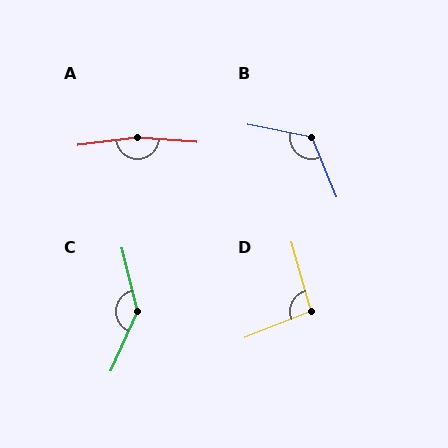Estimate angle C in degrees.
Approximately 142 degrees.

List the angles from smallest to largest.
D (96°), B (124°), C (142°), A (168°).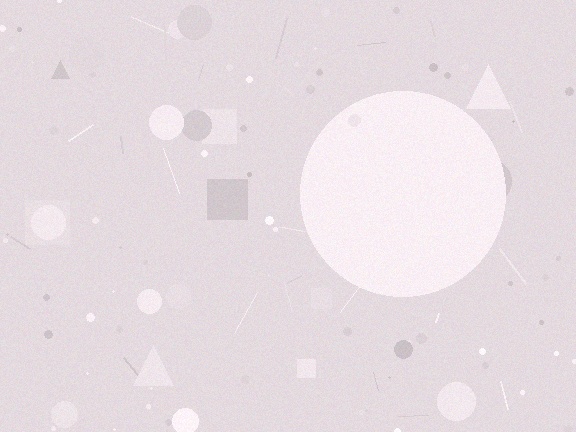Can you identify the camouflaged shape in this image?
The camouflaged shape is a circle.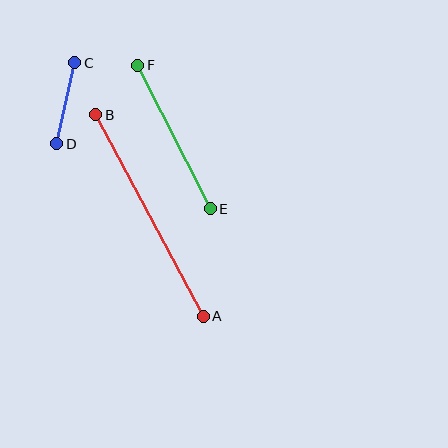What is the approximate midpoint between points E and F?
The midpoint is at approximately (174, 137) pixels.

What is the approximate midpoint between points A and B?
The midpoint is at approximately (149, 216) pixels.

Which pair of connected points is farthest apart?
Points A and B are farthest apart.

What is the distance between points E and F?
The distance is approximately 161 pixels.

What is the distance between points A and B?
The distance is approximately 228 pixels.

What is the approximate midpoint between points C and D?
The midpoint is at approximately (66, 103) pixels.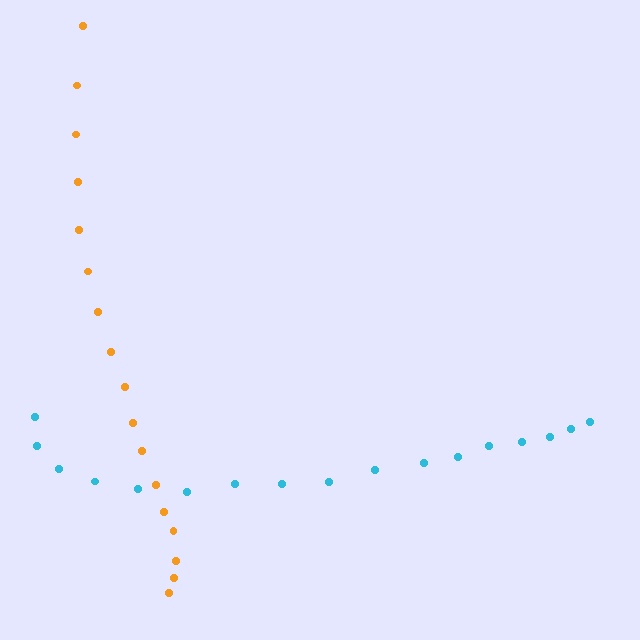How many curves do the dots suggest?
There are 2 distinct paths.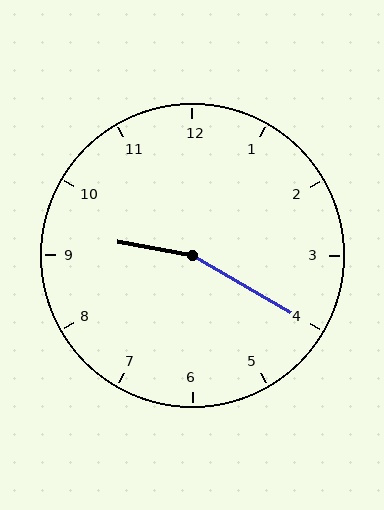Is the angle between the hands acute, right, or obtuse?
It is obtuse.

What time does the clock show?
9:20.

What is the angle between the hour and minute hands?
Approximately 160 degrees.